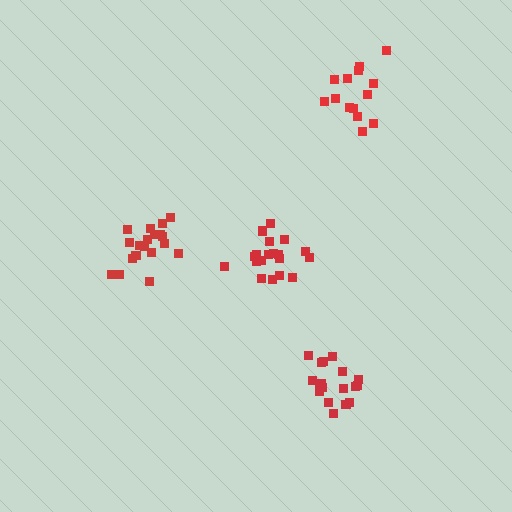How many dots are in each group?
Group 1: 19 dots, Group 2: 19 dots, Group 3: 18 dots, Group 4: 14 dots (70 total).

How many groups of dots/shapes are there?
There are 4 groups.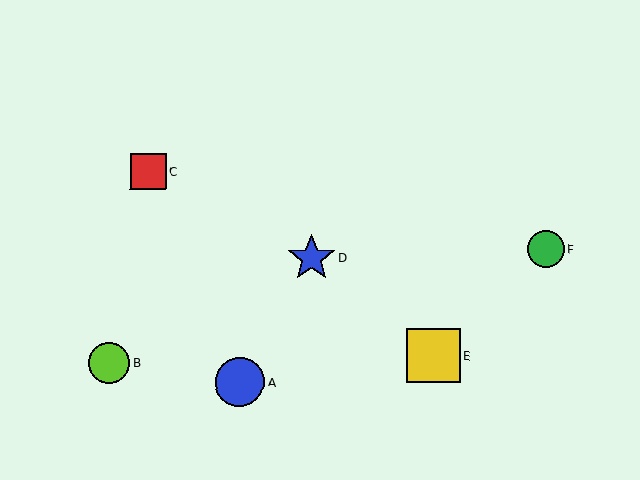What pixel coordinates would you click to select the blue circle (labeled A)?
Click at (240, 382) to select the blue circle A.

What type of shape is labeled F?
Shape F is a green circle.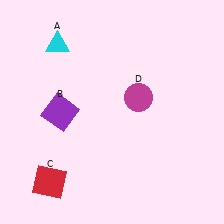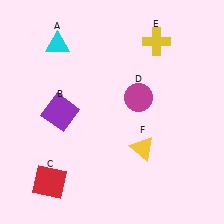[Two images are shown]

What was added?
A yellow cross (E), a yellow triangle (F) were added in Image 2.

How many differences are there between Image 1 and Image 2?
There are 2 differences between the two images.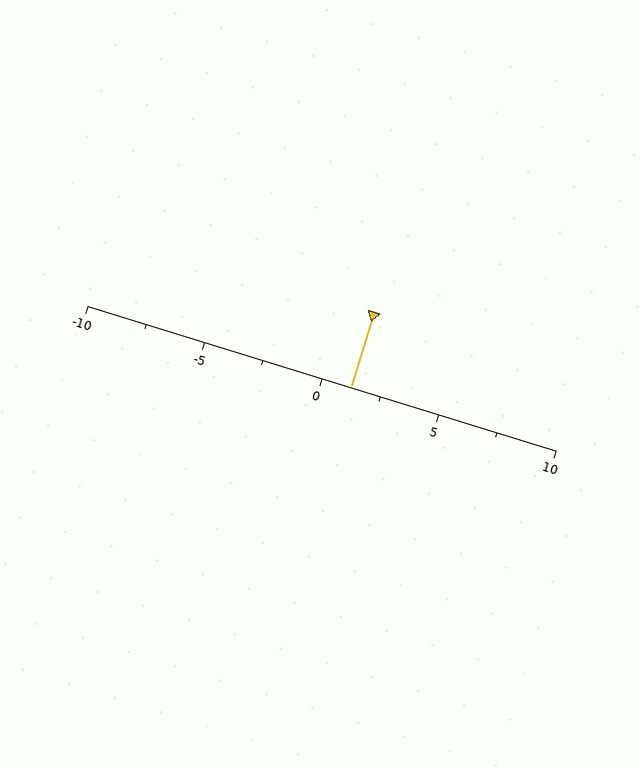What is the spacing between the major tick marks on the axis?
The major ticks are spaced 5 apart.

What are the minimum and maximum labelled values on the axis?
The axis runs from -10 to 10.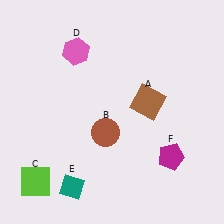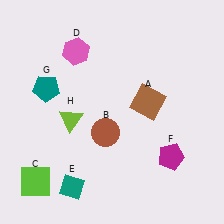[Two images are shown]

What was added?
A teal pentagon (G), a lime triangle (H) were added in Image 2.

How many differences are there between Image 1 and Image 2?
There are 2 differences between the two images.